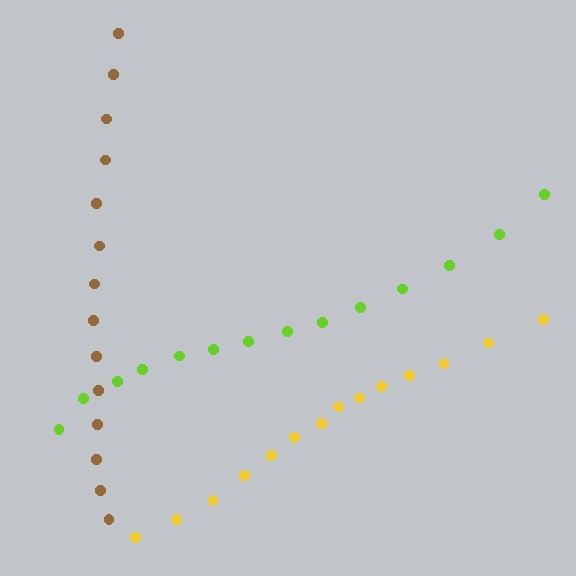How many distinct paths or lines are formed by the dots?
There are 3 distinct paths.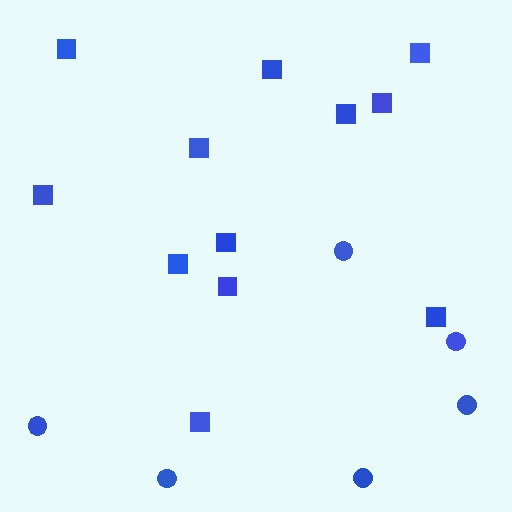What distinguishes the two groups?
There are 2 groups: one group of circles (6) and one group of squares (12).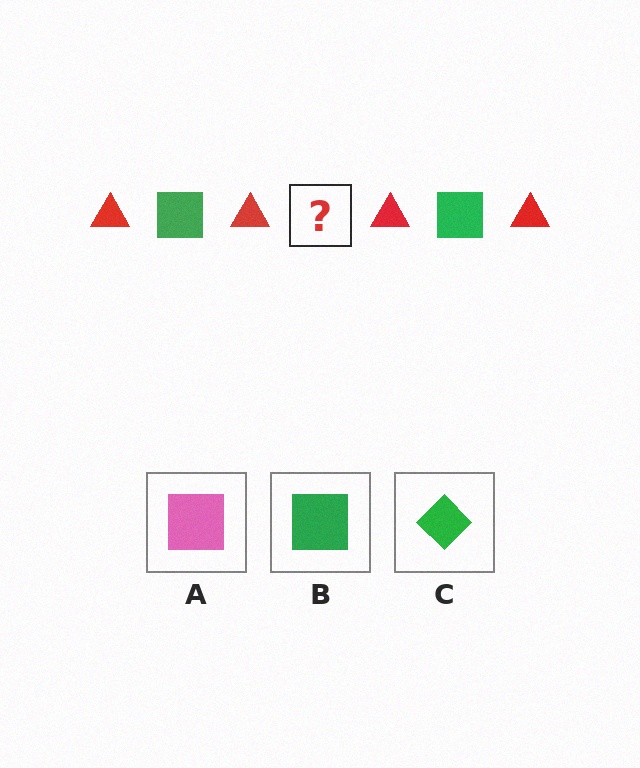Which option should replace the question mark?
Option B.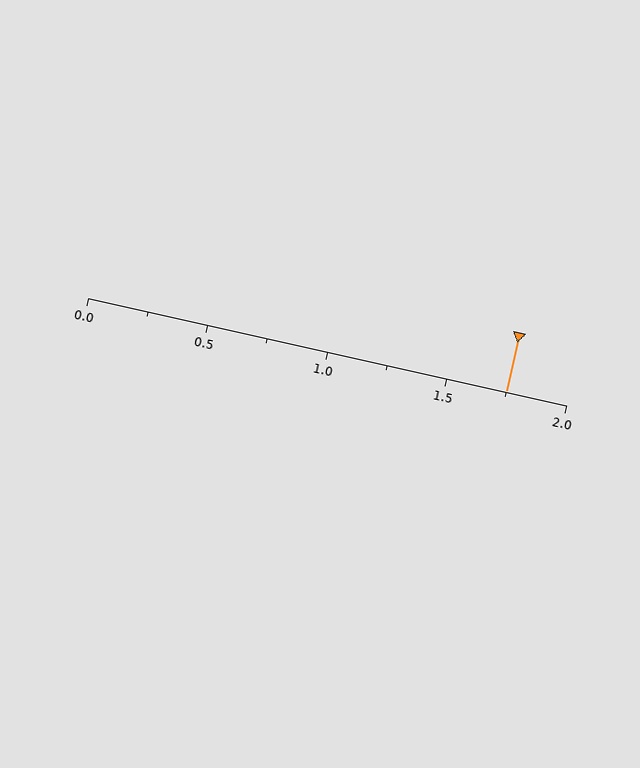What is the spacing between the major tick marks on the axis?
The major ticks are spaced 0.5 apart.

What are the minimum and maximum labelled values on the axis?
The axis runs from 0.0 to 2.0.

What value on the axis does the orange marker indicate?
The marker indicates approximately 1.75.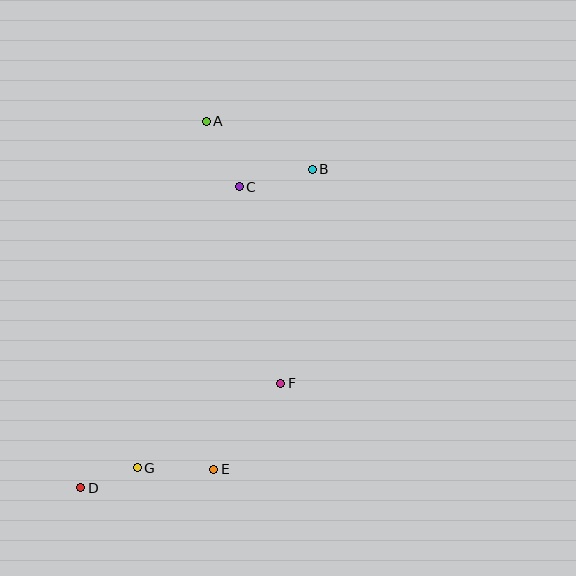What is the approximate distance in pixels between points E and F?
The distance between E and F is approximately 109 pixels.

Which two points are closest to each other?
Points D and G are closest to each other.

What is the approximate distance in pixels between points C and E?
The distance between C and E is approximately 284 pixels.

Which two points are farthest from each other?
Points B and D are farthest from each other.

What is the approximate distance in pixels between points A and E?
The distance between A and E is approximately 348 pixels.